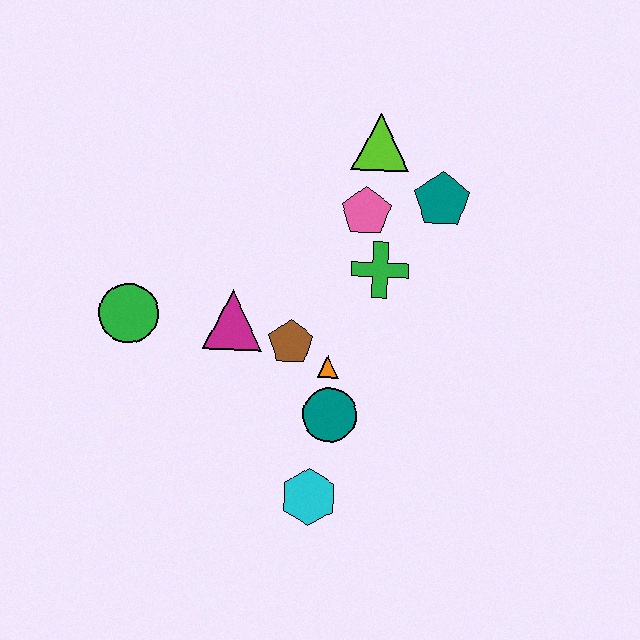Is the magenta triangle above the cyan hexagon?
Yes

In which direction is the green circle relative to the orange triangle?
The green circle is to the left of the orange triangle.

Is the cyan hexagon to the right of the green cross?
No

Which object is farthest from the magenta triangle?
The teal pentagon is farthest from the magenta triangle.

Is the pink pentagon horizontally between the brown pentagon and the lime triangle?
Yes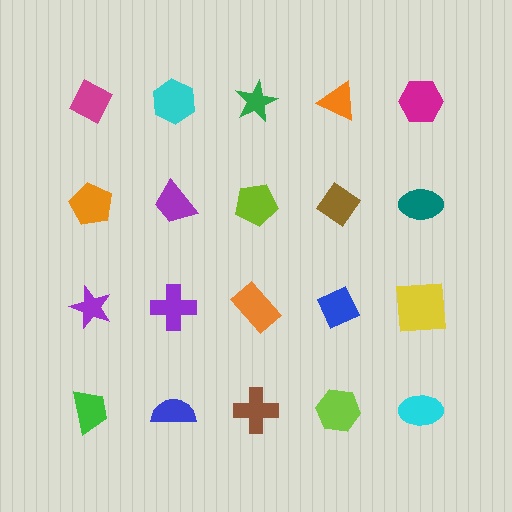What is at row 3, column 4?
A blue diamond.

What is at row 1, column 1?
A magenta diamond.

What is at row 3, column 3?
An orange rectangle.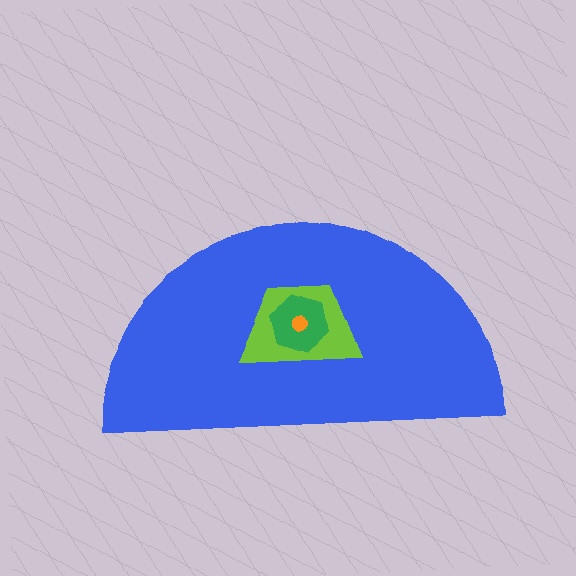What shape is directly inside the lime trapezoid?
The green hexagon.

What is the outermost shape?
The blue semicircle.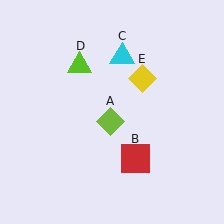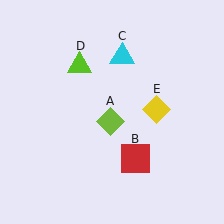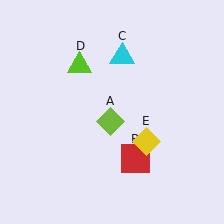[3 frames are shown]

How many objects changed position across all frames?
1 object changed position: yellow diamond (object E).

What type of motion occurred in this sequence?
The yellow diamond (object E) rotated clockwise around the center of the scene.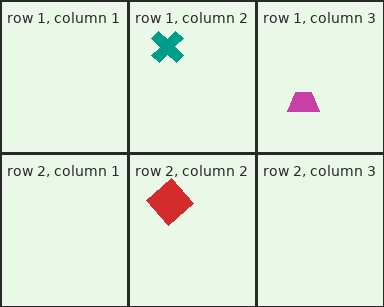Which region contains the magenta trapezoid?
The row 1, column 3 region.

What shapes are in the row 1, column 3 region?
The magenta trapezoid.